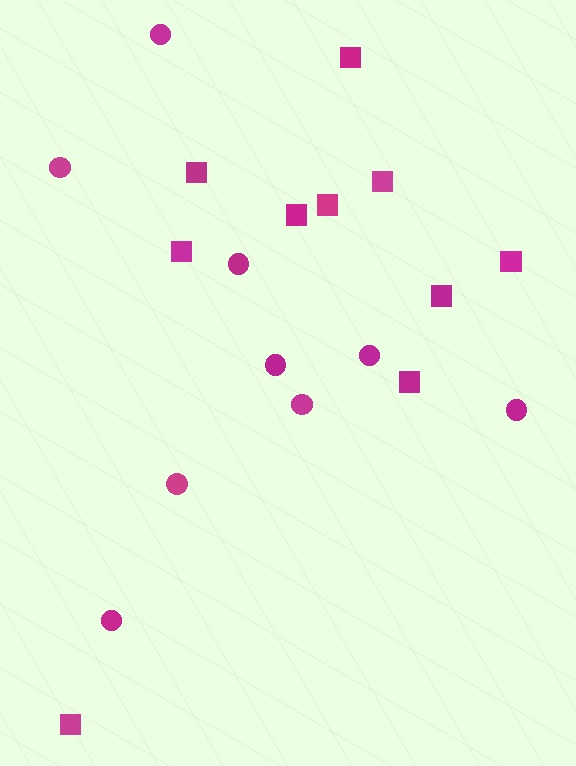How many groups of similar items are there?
There are 2 groups: one group of circles (9) and one group of squares (10).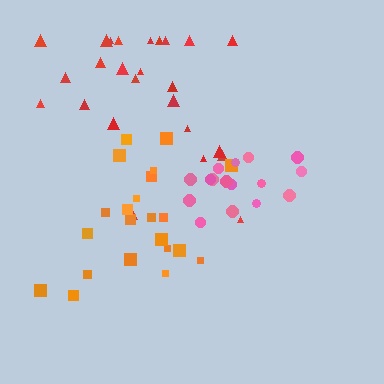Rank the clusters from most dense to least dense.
pink, orange, red.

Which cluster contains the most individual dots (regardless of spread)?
Red (26).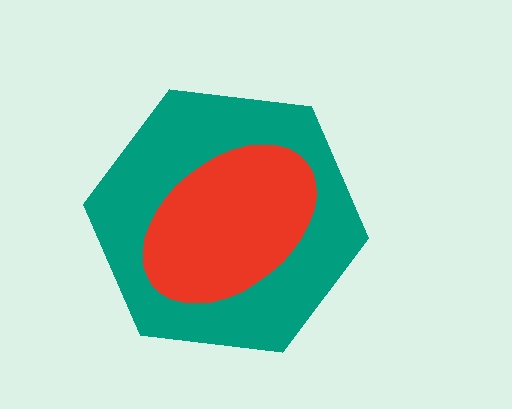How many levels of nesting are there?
2.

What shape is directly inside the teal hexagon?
The red ellipse.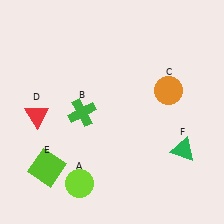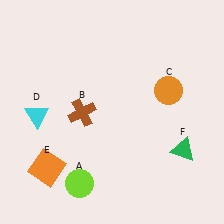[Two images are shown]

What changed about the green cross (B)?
In Image 1, B is green. In Image 2, it changed to brown.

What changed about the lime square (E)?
In Image 1, E is lime. In Image 2, it changed to orange.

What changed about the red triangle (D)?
In Image 1, D is red. In Image 2, it changed to cyan.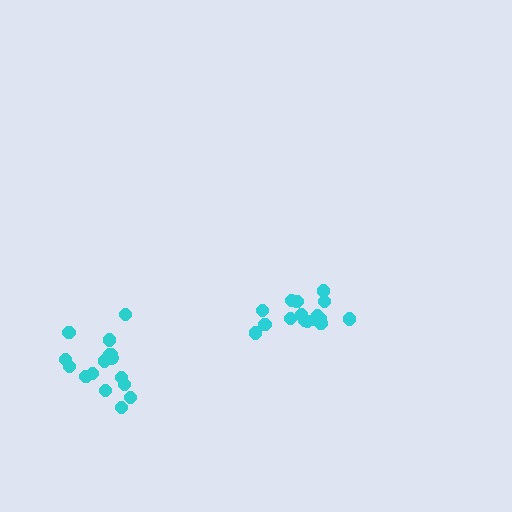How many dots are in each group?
Group 1: 16 dots, Group 2: 16 dots (32 total).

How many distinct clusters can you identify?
There are 2 distinct clusters.